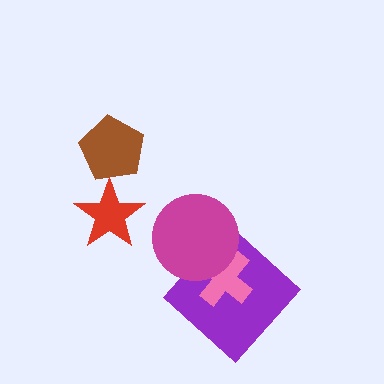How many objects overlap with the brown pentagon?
0 objects overlap with the brown pentagon.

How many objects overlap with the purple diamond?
2 objects overlap with the purple diamond.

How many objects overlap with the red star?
0 objects overlap with the red star.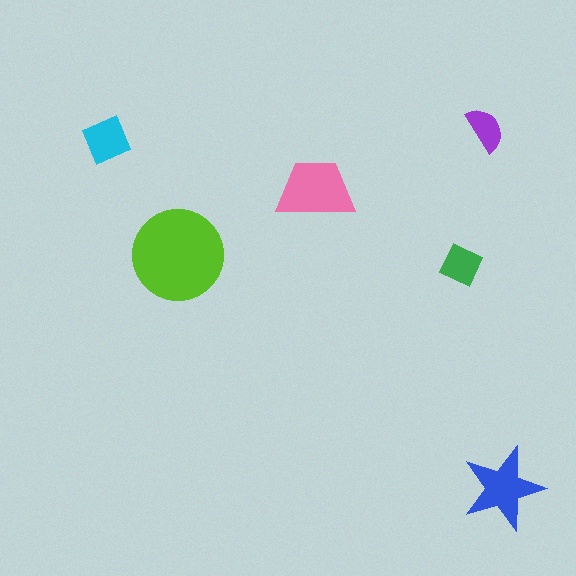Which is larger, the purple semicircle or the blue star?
The blue star.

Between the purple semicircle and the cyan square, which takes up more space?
The cyan square.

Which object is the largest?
The lime circle.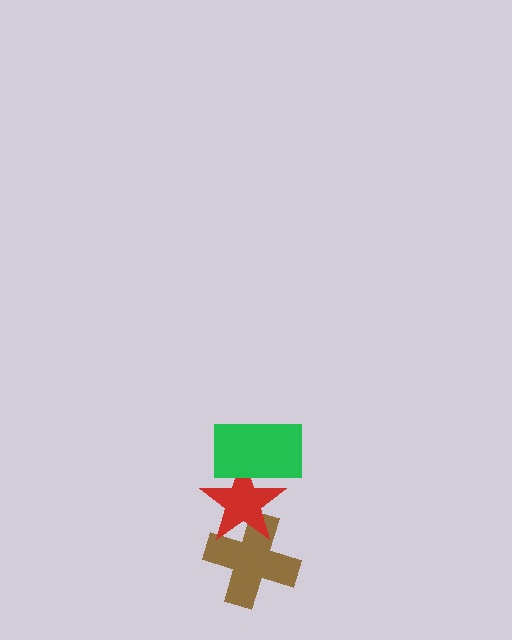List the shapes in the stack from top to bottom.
From top to bottom: the green rectangle, the red star, the brown cross.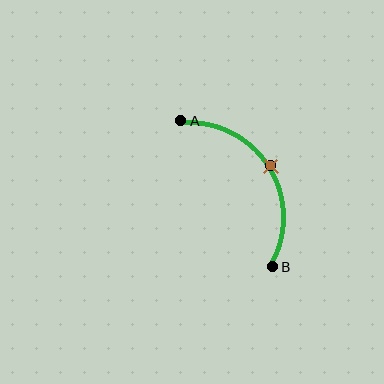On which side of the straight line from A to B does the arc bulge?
The arc bulges to the right of the straight line connecting A and B.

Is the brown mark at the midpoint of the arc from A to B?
Yes. The brown mark lies on the arc at equal arc-length from both A and B — it is the arc midpoint.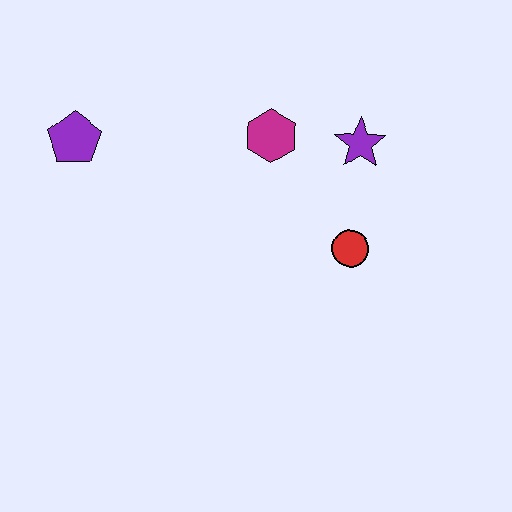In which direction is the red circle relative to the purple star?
The red circle is below the purple star.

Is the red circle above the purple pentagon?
No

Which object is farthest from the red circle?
The purple pentagon is farthest from the red circle.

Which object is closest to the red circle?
The purple star is closest to the red circle.